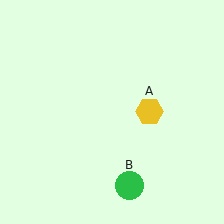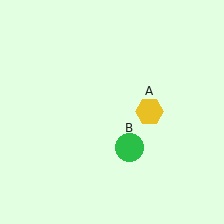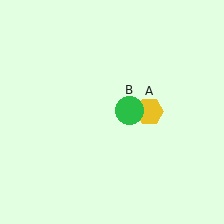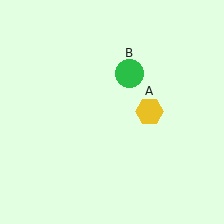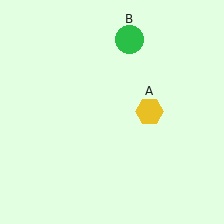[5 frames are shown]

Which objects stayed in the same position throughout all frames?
Yellow hexagon (object A) remained stationary.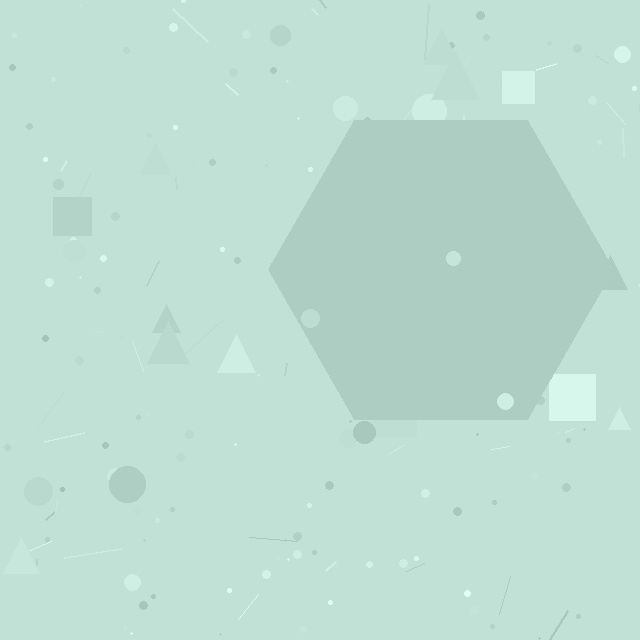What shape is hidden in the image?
A hexagon is hidden in the image.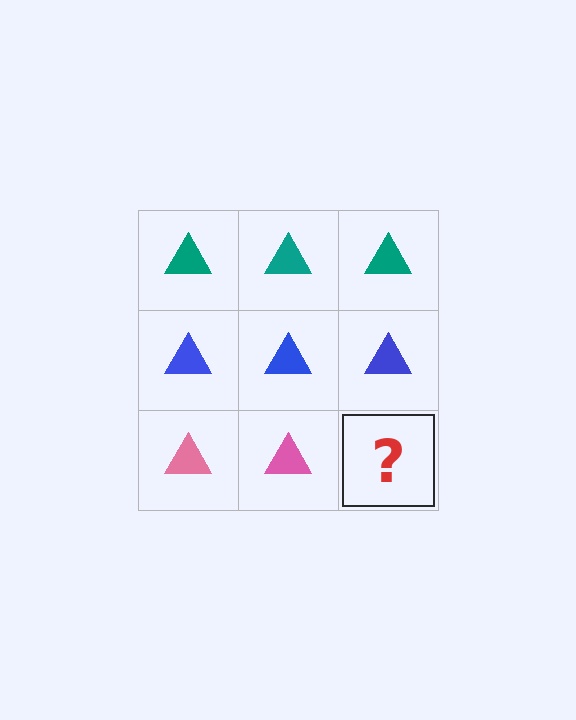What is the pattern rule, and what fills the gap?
The rule is that each row has a consistent color. The gap should be filled with a pink triangle.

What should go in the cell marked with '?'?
The missing cell should contain a pink triangle.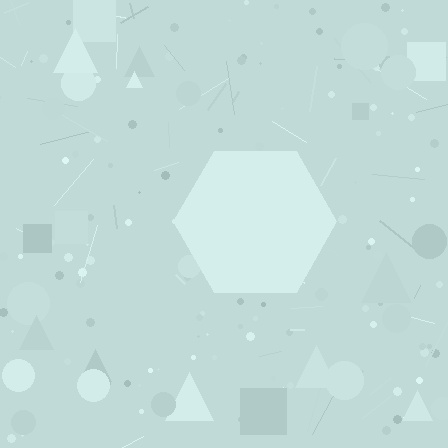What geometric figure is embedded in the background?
A hexagon is embedded in the background.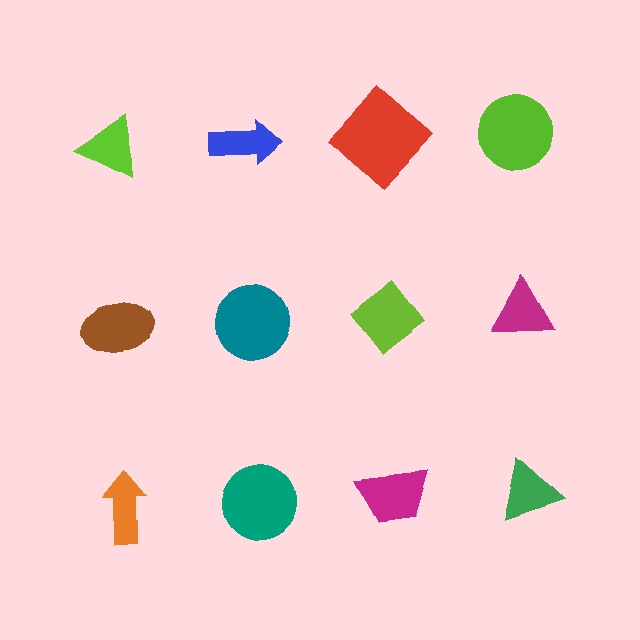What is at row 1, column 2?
A blue arrow.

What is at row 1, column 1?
A lime triangle.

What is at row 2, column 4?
A magenta triangle.